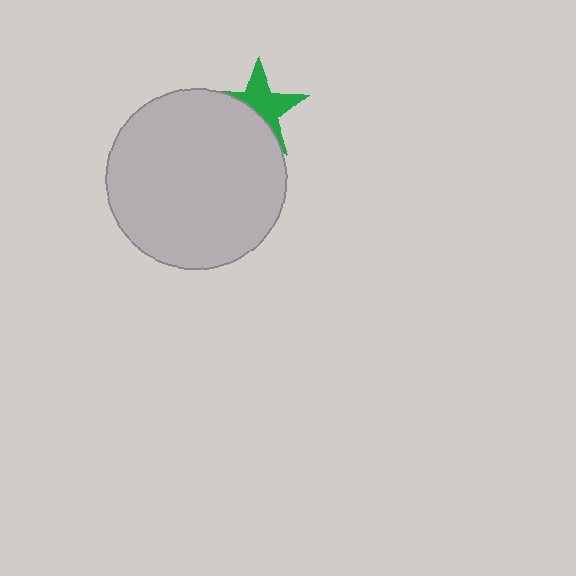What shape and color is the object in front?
The object in front is a light gray circle.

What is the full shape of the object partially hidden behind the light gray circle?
The partially hidden object is a green star.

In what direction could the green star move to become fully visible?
The green star could move up. That would shift it out from behind the light gray circle entirely.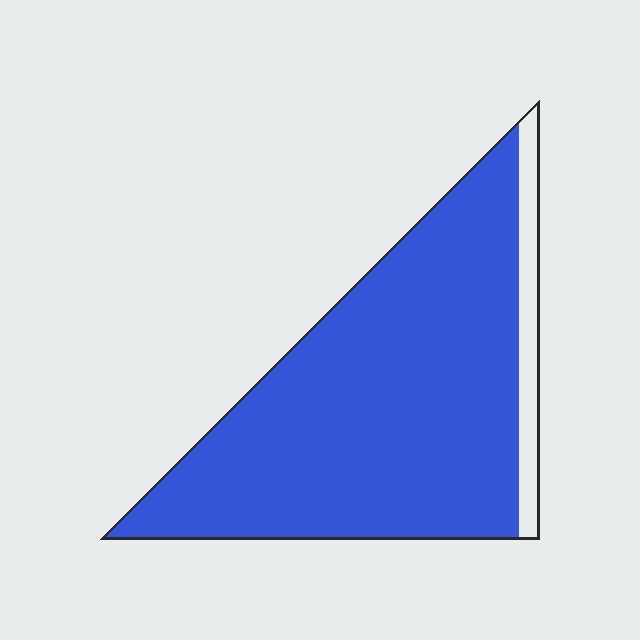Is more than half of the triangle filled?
Yes.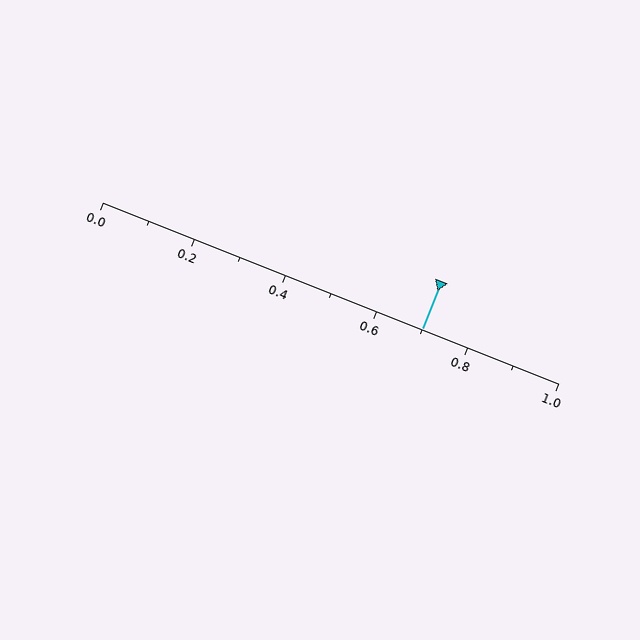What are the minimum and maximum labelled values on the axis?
The axis runs from 0.0 to 1.0.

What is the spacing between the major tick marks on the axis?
The major ticks are spaced 0.2 apart.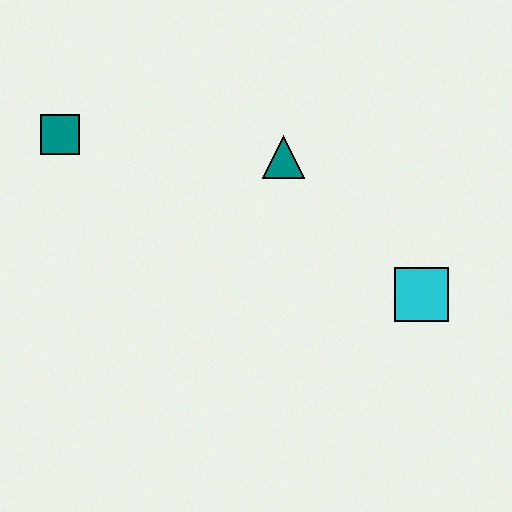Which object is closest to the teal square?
The teal triangle is closest to the teal square.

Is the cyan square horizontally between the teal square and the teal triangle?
No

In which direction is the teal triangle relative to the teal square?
The teal triangle is to the right of the teal square.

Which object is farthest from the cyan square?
The teal square is farthest from the cyan square.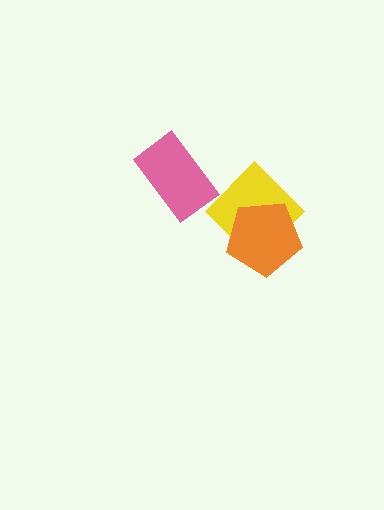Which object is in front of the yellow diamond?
The orange pentagon is in front of the yellow diamond.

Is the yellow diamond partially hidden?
Yes, it is partially covered by another shape.